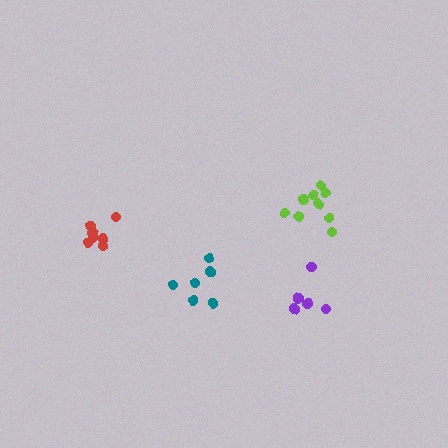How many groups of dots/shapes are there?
There are 4 groups.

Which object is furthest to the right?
The lime cluster is rightmost.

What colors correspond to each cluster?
The clusters are colored: lime, purple, teal, red.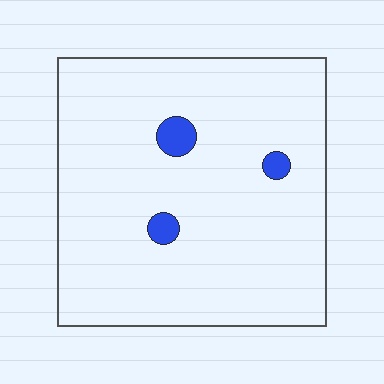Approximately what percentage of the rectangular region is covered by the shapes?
Approximately 5%.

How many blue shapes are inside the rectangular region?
3.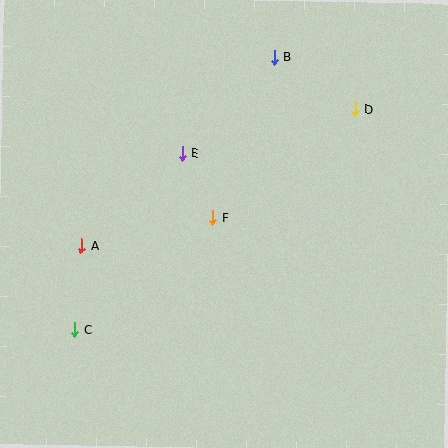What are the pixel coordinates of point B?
Point B is at (274, 57).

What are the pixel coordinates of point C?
Point C is at (75, 330).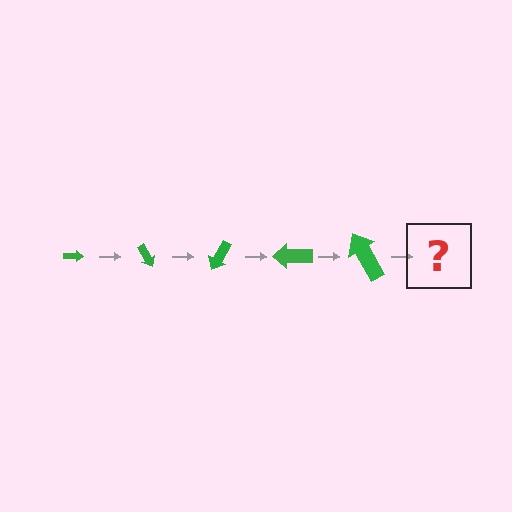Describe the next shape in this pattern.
It should be an arrow, larger than the previous one and rotated 300 degrees from the start.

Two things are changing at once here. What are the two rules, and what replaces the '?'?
The two rules are that the arrow grows larger each step and it rotates 60 degrees each step. The '?' should be an arrow, larger than the previous one and rotated 300 degrees from the start.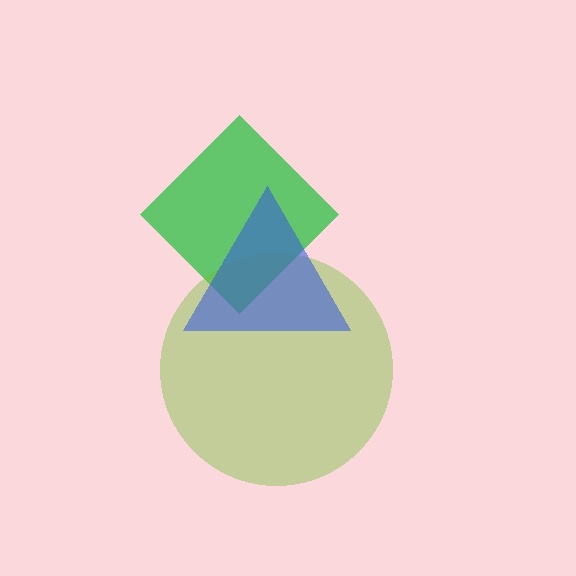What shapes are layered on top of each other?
The layered shapes are: a green diamond, a lime circle, a blue triangle.